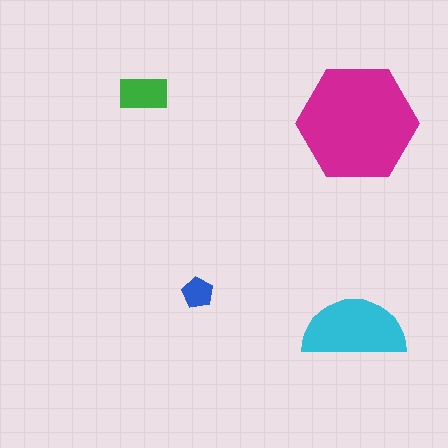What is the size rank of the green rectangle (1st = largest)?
3rd.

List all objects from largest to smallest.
The magenta hexagon, the cyan semicircle, the green rectangle, the blue pentagon.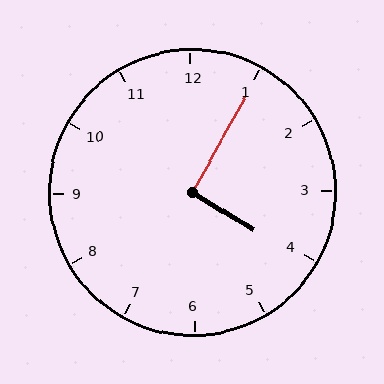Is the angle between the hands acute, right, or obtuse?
It is right.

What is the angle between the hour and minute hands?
Approximately 92 degrees.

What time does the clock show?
4:05.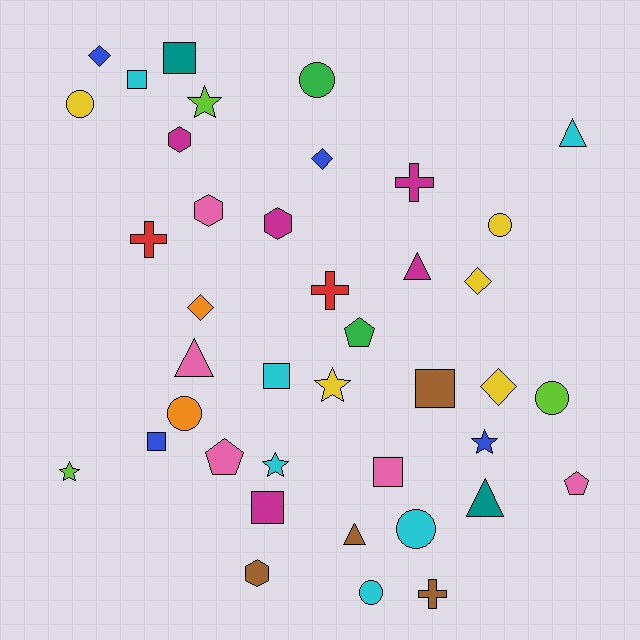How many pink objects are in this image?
There are 5 pink objects.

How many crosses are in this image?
There are 4 crosses.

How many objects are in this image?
There are 40 objects.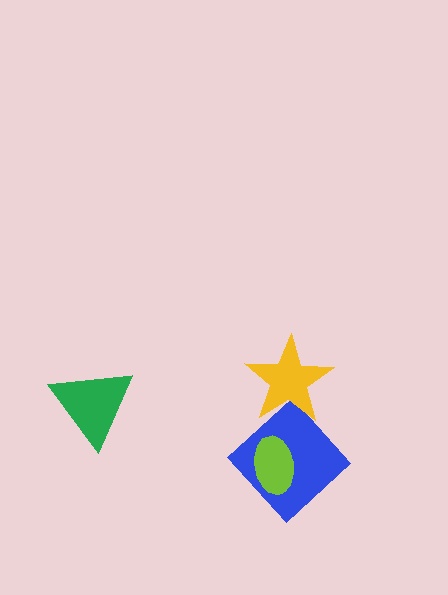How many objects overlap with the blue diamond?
2 objects overlap with the blue diamond.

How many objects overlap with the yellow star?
1 object overlaps with the yellow star.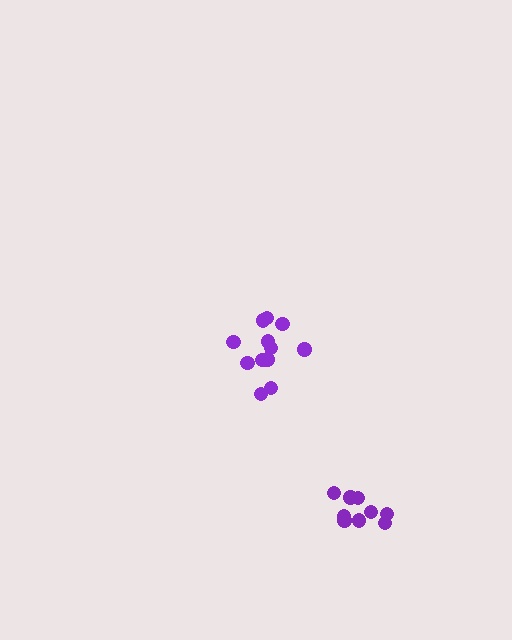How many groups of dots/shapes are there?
There are 2 groups.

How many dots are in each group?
Group 1: 9 dots, Group 2: 12 dots (21 total).